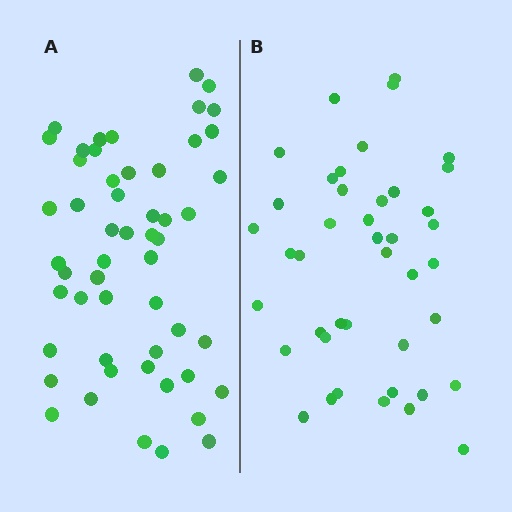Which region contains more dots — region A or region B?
Region A (the left region) has more dots.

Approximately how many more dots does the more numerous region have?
Region A has roughly 12 or so more dots than region B.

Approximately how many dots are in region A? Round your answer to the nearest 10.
About 50 dots. (The exact count is 53, which rounds to 50.)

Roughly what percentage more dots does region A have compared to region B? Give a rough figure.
About 25% more.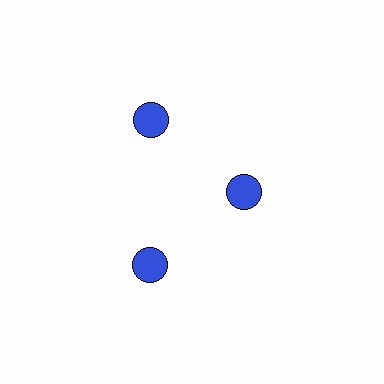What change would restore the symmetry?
The symmetry would be restored by moving it outward, back onto the ring so that all 3 circles sit at equal angles and equal distance from the center.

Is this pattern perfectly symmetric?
No. The 3 blue circles are arranged in a ring, but one element near the 3 o'clock position is pulled inward toward the center, breaking the 3-fold rotational symmetry.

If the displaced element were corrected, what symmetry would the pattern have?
It would have 3-fold rotational symmetry — the pattern would map onto itself every 120 degrees.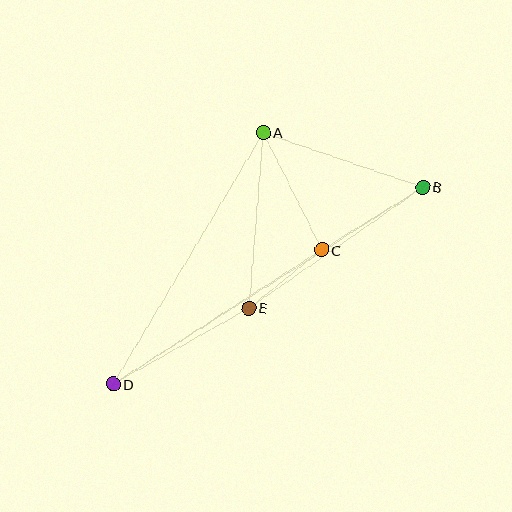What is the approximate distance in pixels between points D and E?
The distance between D and E is approximately 156 pixels.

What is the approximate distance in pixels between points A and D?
The distance between A and D is approximately 293 pixels.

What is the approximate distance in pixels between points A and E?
The distance between A and E is approximately 176 pixels.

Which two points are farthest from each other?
Points B and D are farthest from each other.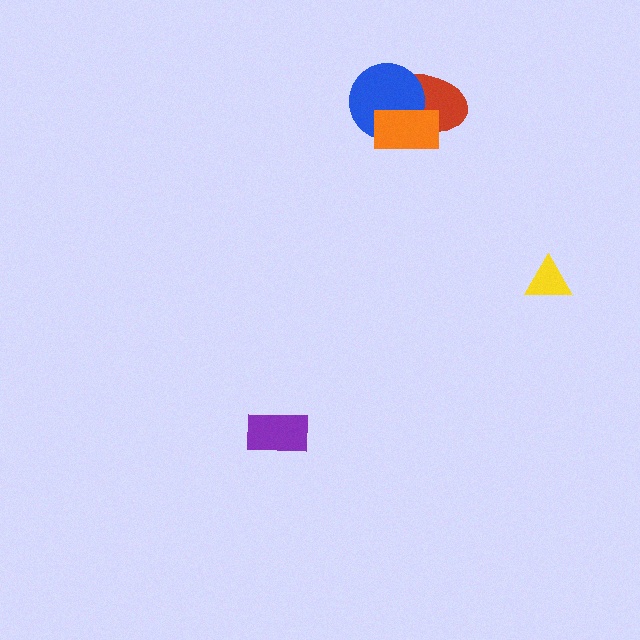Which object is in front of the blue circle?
The orange rectangle is in front of the blue circle.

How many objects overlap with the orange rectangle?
2 objects overlap with the orange rectangle.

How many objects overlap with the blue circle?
2 objects overlap with the blue circle.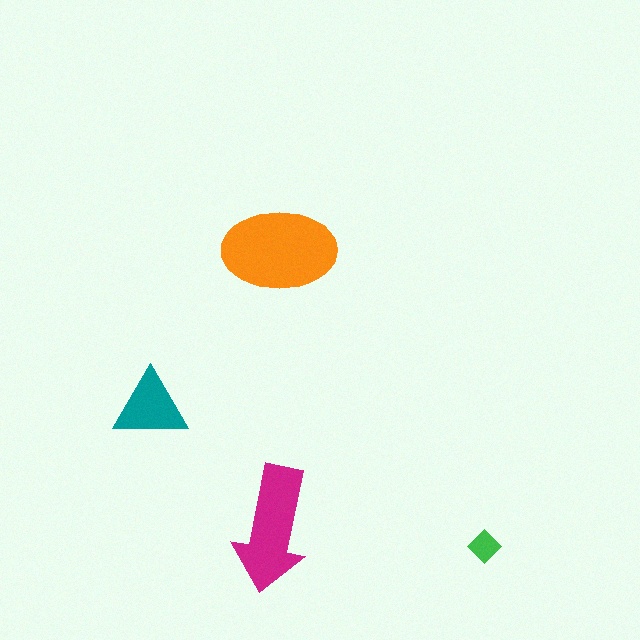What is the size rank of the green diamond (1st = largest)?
4th.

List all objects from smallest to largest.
The green diamond, the teal triangle, the magenta arrow, the orange ellipse.